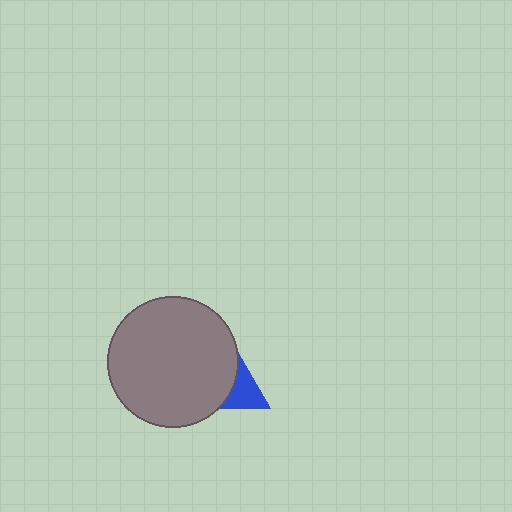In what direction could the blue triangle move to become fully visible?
The blue triangle could move right. That would shift it out from behind the gray circle entirely.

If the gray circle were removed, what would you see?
You would see the complete blue triangle.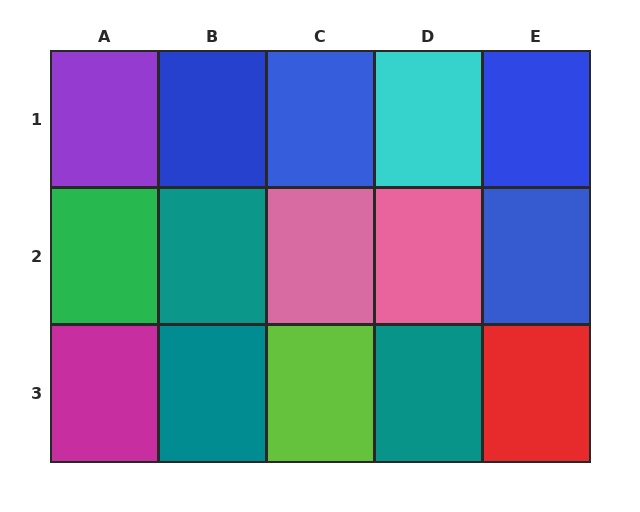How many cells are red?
1 cell is red.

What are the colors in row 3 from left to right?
Magenta, teal, lime, teal, red.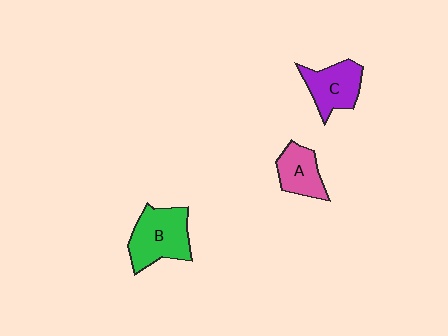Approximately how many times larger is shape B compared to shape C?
Approximately 1.3 times.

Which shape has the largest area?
Shape B (green).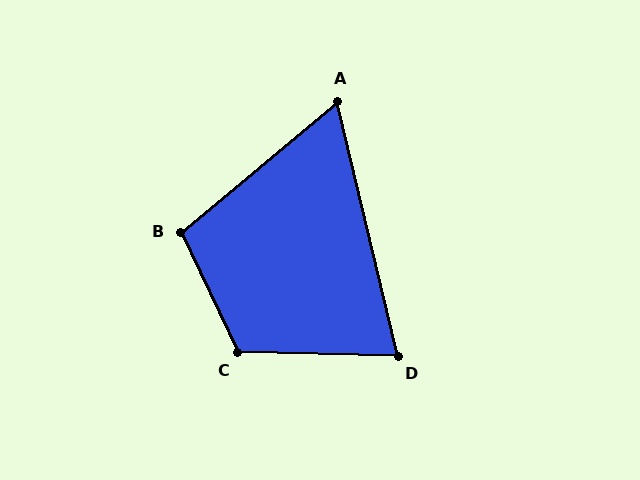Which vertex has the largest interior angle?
C, at approximately 117 degrees.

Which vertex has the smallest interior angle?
A, at approximately 63 degrees.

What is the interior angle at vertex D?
Approximately 75 degrees (acute).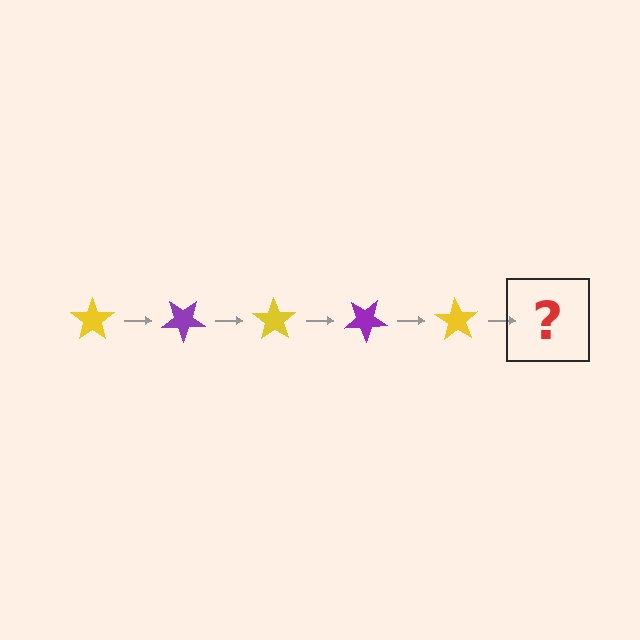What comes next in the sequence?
The next element should be a purple star, rotated 175 degrees from the start.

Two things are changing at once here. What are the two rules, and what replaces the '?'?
The two rules are that it rotates 35 degrees each step and the color cycles through yellow and purple. The '?' should be a purple star, rotated 175 degrees from the start.